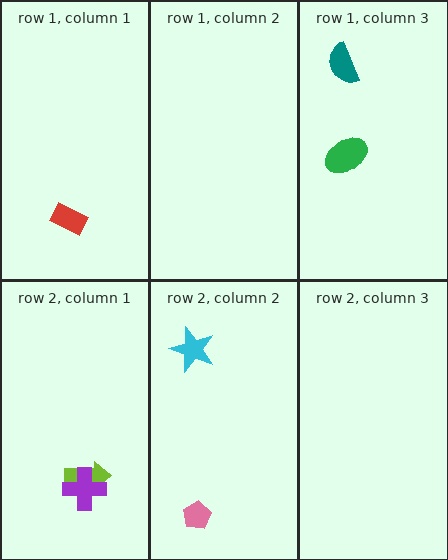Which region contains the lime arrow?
The row 2, column 1 region.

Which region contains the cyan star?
The row 2, column 2 region.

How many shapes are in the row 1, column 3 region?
2.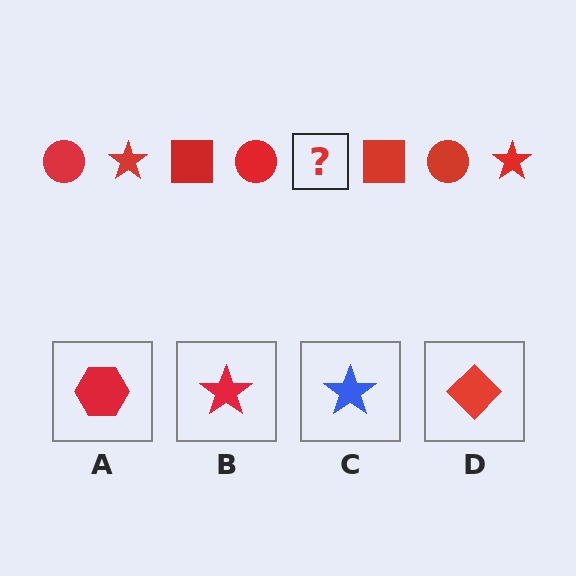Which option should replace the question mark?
Option B.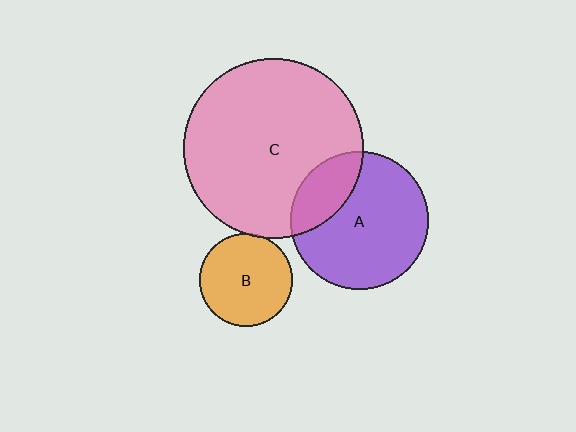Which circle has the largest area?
Circle C (pink).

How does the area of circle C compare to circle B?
Approximately 3.8 times.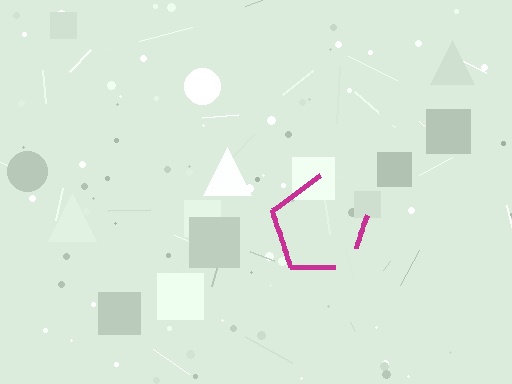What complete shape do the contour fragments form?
The contour fragments form a pentagon.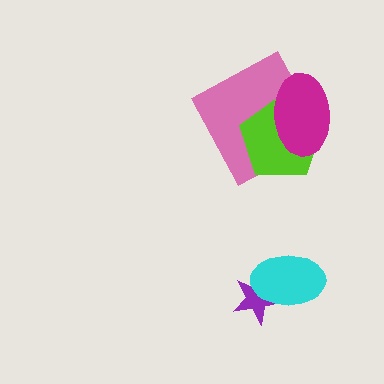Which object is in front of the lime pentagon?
The magenta ellipse is in front of the lime pentagon.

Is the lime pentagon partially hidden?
Yes, it is partially covered by another shape.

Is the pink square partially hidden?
Yes, it is partially covered by another shape.